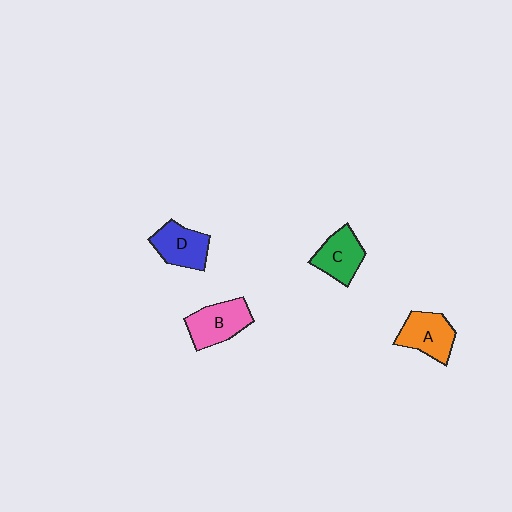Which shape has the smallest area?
Shape C (green).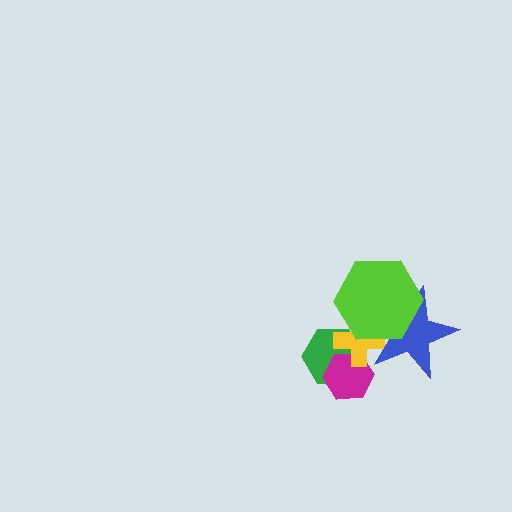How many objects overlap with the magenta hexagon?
2 objects overlap with the magenta hexagon.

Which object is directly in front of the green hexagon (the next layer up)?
The magenta hexagon is directly in front of the green hexagon.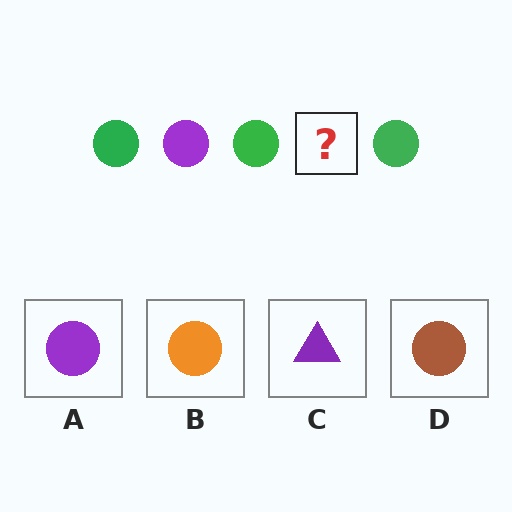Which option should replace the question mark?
Option A.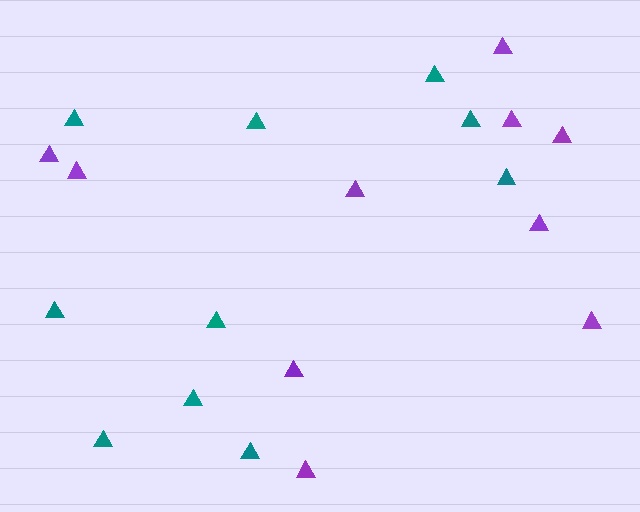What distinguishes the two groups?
There are 2 groups: one group of teal triangles (10) and one group of purple triangles (10).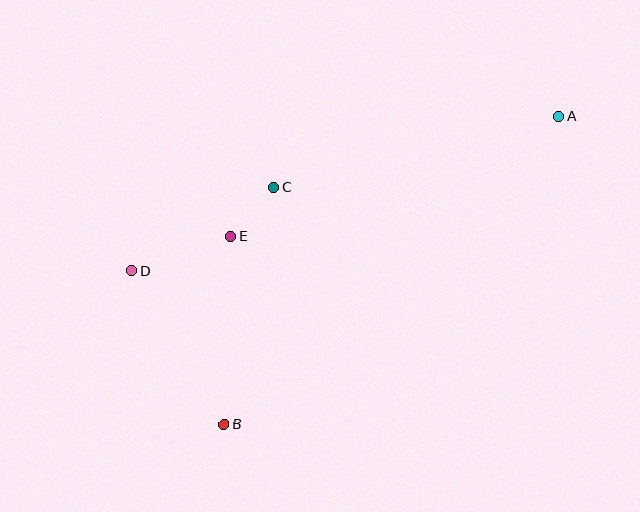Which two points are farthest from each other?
Points A and B are farthest from each other.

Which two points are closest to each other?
Points C and E are closest to each other.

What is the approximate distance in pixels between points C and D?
The distance between C and D is approximately 165 pixels.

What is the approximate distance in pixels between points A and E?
The distance between A and E is approximately 350 pixels.